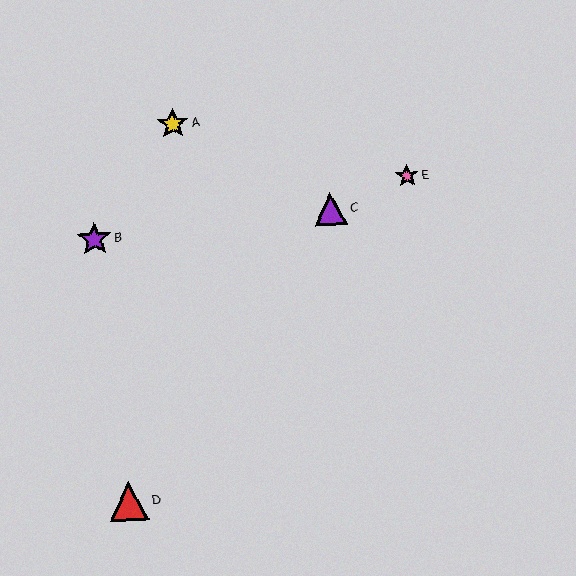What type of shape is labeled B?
Shape B is a purple star.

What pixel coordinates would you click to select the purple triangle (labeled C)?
Click at (331, 209) to select the purple triangle C.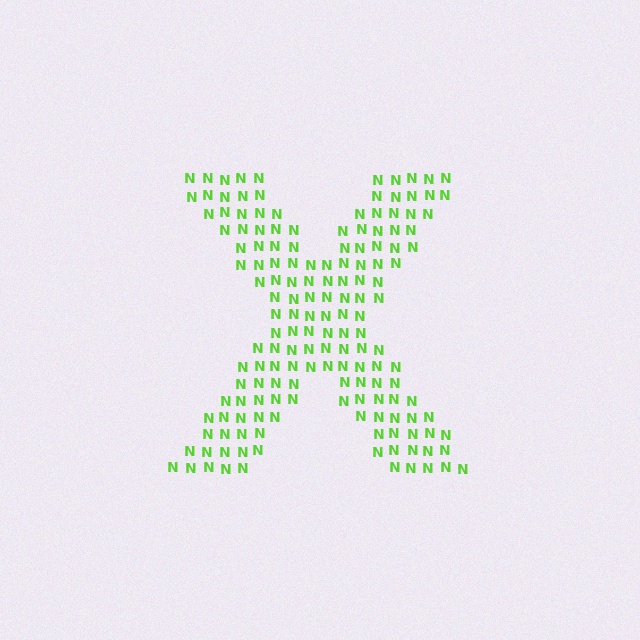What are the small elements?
The small elements are letter N's.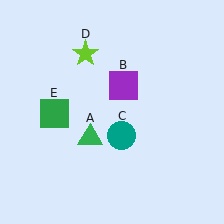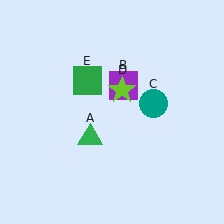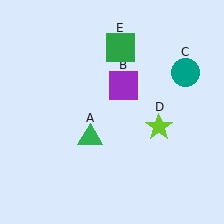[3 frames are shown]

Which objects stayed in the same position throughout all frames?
Green triangle (object A) and purple square (object B) remained stationary.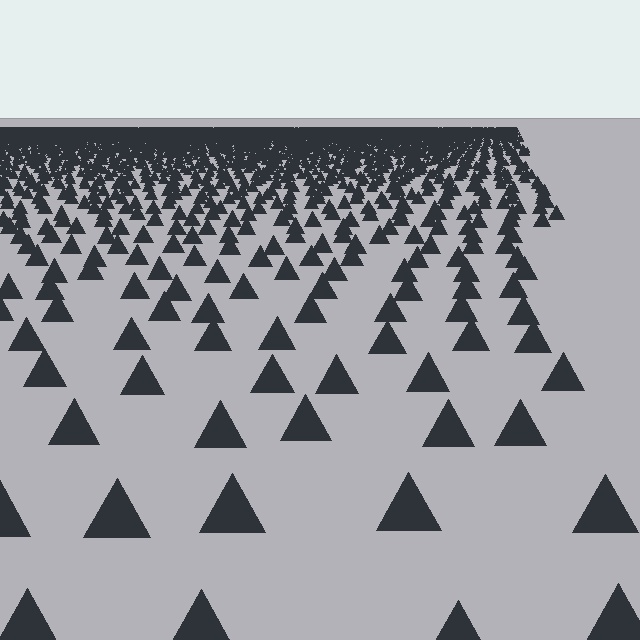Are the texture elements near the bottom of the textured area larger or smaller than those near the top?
Larger. Near the bottom, elements are closer to the viewer and appear at a bigger on-screen size.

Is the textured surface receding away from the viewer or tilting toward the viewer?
The surface is receding away from the viewer. Texture elements get smaller and denser toward the top.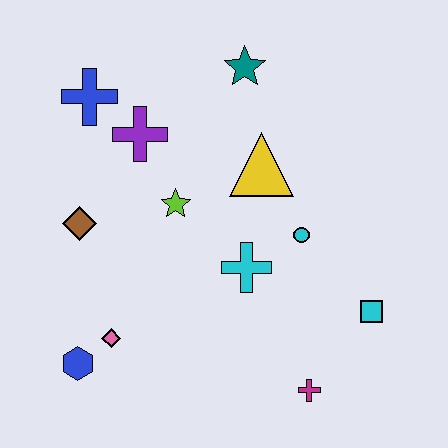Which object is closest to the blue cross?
The purple cross is closest to the blue cross.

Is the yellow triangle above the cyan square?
Yes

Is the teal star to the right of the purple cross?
Yes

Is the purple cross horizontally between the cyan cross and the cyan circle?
No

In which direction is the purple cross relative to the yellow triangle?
The purple cross is to the left of the yellow triangle.